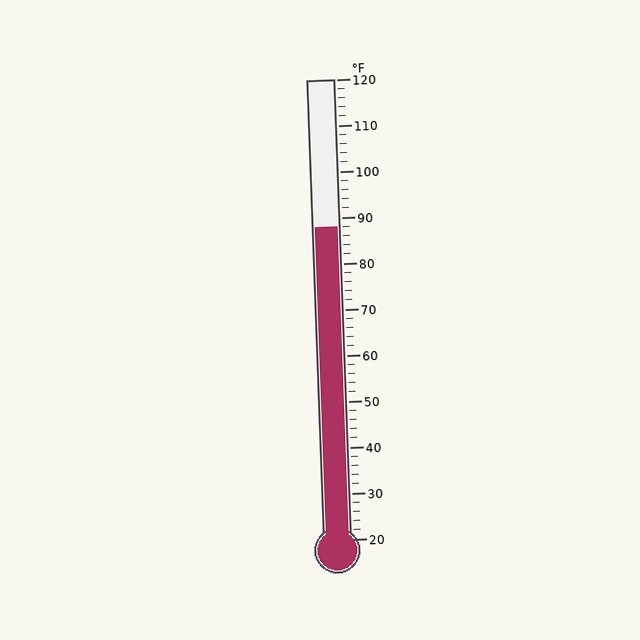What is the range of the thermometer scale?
The thermometer scale ranges from 20°F to 120°F.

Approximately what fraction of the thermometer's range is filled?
The thermometer is filled to approximately 70% of its range.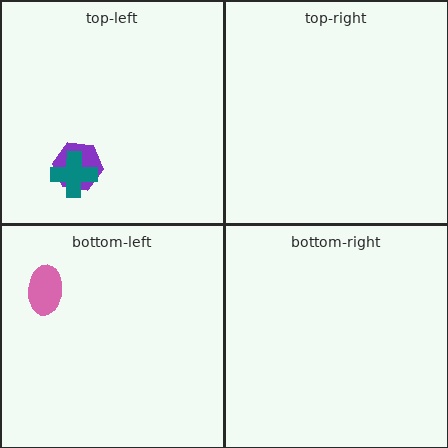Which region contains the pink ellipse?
The bottom-left region.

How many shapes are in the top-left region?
2.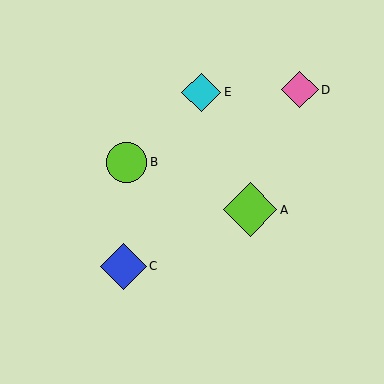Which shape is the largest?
The lime diamond (labeled A) is the largest.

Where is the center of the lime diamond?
The center of the lime diamond is at (250, 210).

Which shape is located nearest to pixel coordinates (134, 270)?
The blue diamond (labeled C) at (123, 266) is nearest to that location.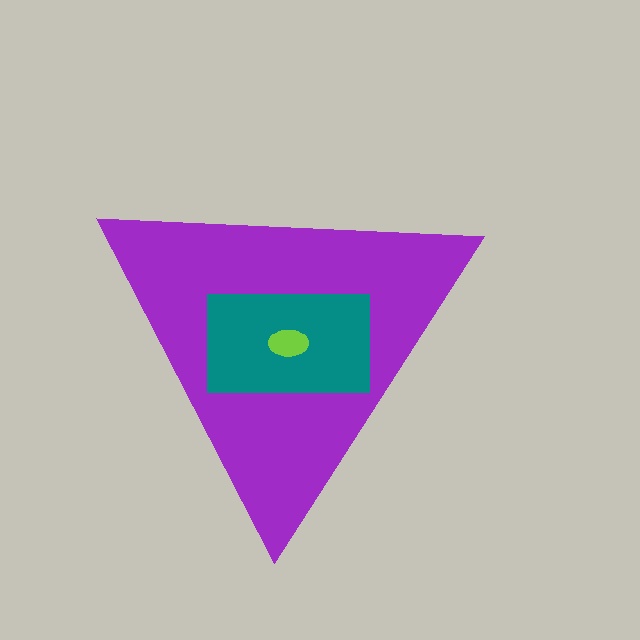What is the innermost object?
The lime ellipse.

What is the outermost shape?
The purple triangle.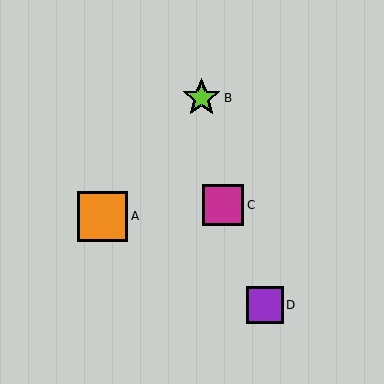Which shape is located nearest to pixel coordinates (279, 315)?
The purple square (labeled D) at (265, 305) is nearest to that location.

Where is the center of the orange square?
The center of the orange square is at (103, 216).